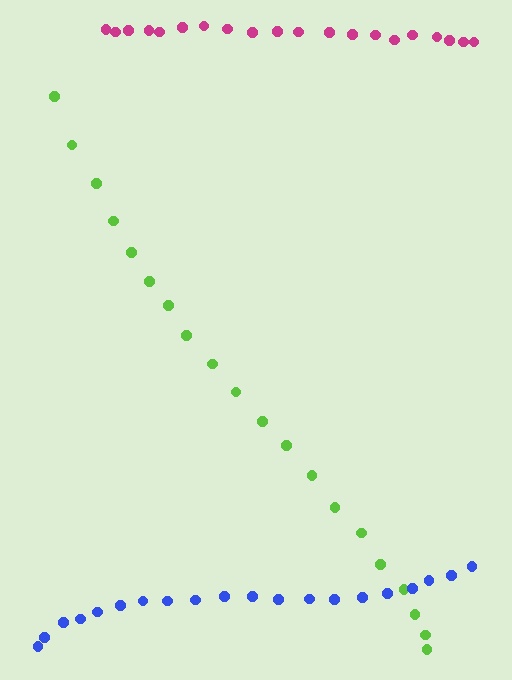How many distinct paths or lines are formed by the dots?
There are 3 distinct paths.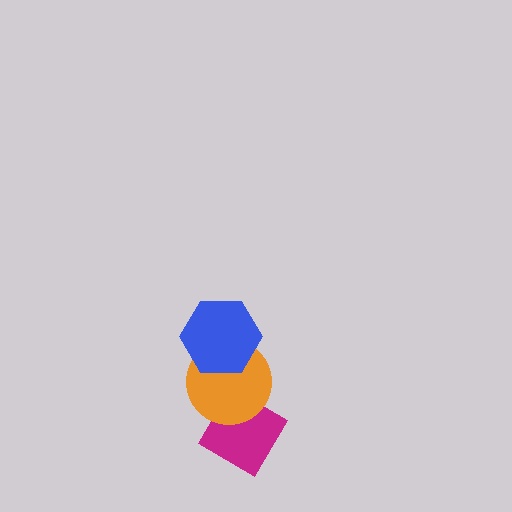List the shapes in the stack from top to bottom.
From top to bottom: the blue hexagon, the orange circle, the magenta diamond.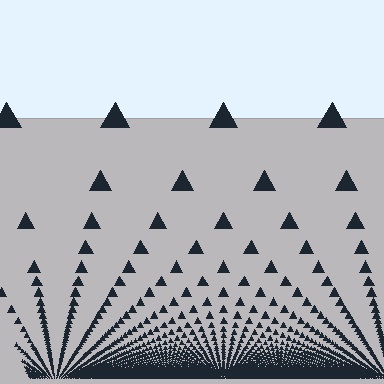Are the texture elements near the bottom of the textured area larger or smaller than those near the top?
Smaller. The gradient is inverted — elements near the bottom are smaller and denser.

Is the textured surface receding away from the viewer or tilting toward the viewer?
The surface appears to tilt toward the viewer. Texture elements get larger and sparser toward the top.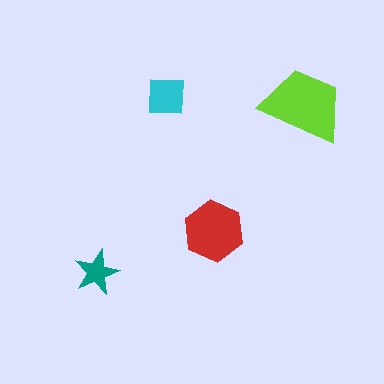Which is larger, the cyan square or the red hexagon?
The red hexagon.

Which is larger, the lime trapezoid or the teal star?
The lime trapezoid.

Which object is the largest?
The lime trapezoid.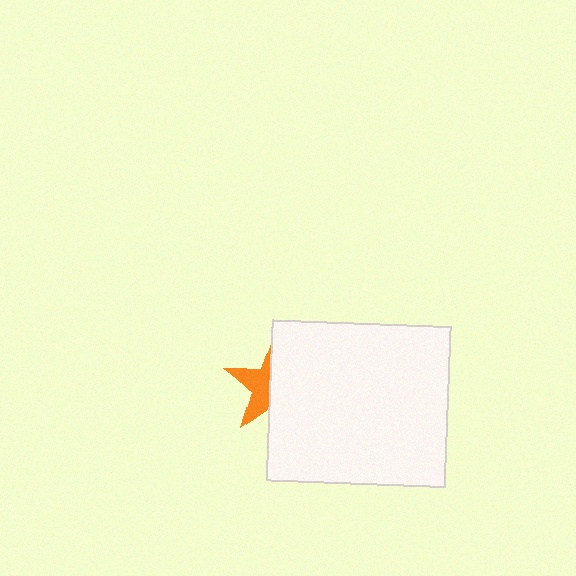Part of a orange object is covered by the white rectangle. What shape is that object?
It is a star.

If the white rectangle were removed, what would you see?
You would see the complete orange star.